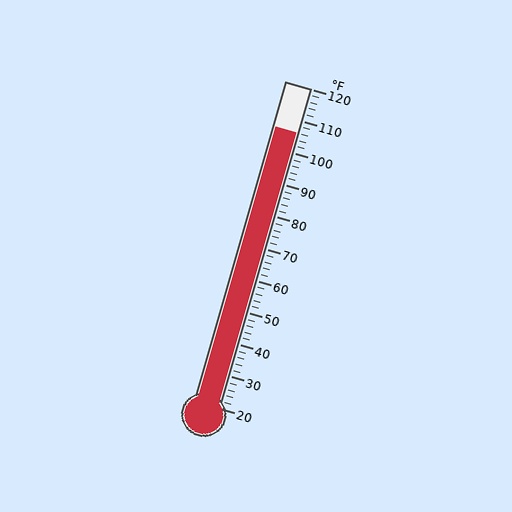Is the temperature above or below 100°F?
The temperature is above 100°F.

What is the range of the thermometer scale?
The thermometer scale ranges from 20°F to 120°F.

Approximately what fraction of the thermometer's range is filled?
The thermometer is filled to approximately 85% of its range.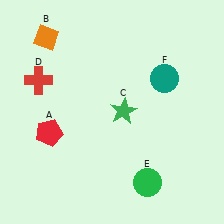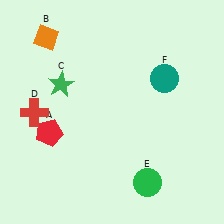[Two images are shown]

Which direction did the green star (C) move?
The green star (C) moved left.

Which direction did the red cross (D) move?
The red cross (D) moved down.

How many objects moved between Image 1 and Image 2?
2 objects moved between the two images.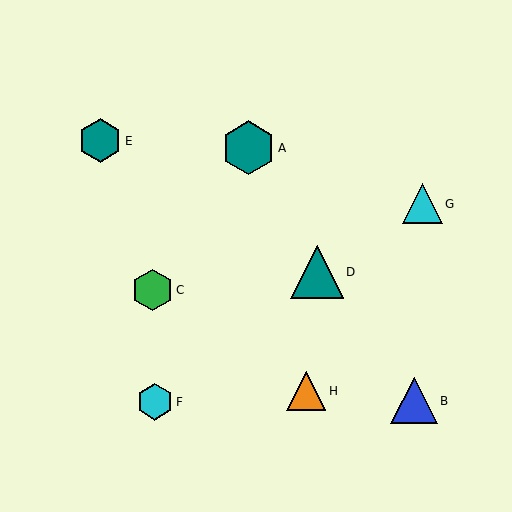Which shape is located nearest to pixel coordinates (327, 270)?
The teal triangle (labeled D) at (317, 272) is nearest to that location.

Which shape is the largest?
The teal hexagon (labeled A) is the largest.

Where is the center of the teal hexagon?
The center of the teal hexagon is at (100, 141).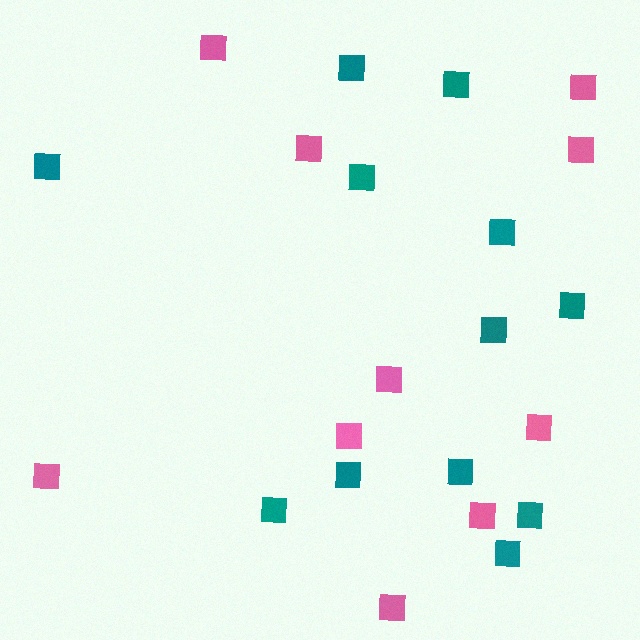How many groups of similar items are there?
There are 2 groups: one group of pink squares (10) and one group of teal squares (12).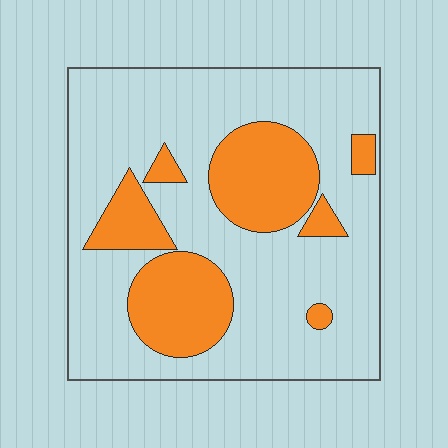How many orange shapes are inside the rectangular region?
7.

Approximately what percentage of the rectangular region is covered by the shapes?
Approximately 25%.